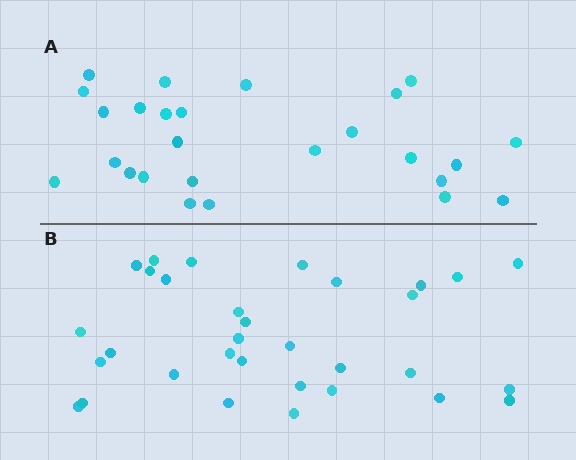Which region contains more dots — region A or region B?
Region B (the bottom region) has more dots.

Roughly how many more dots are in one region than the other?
Region B has about 6 more dots than region A.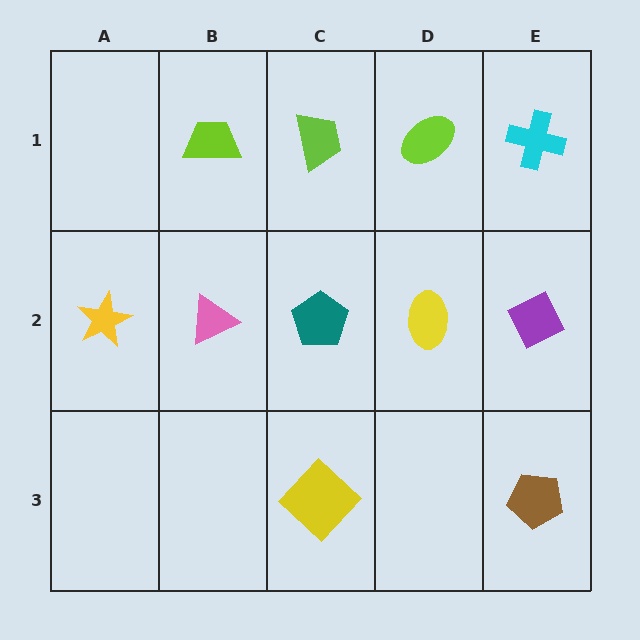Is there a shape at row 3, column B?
No, that cell is empty.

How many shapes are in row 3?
2 shapes.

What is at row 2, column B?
A pink triangle.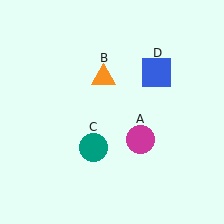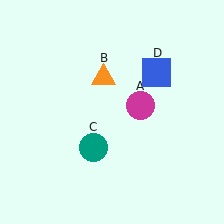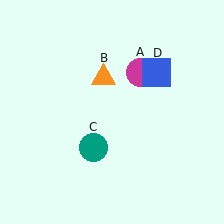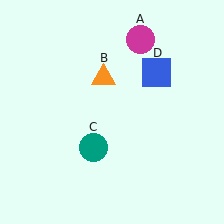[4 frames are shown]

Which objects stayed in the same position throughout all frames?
Orange triangle (object B) and teal circle (object C) and blue square (object D) remained stationary.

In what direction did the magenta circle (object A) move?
The magenta circle (object A) moved up.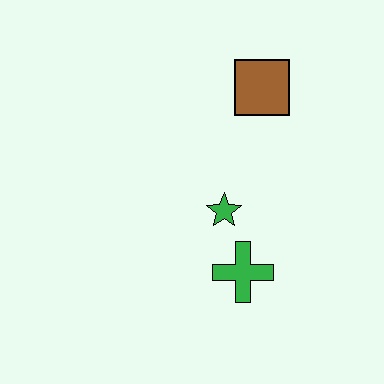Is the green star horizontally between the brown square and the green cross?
No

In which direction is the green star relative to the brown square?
The green star is below the brown square.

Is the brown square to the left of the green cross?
No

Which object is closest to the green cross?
The green star is closest to the green cross.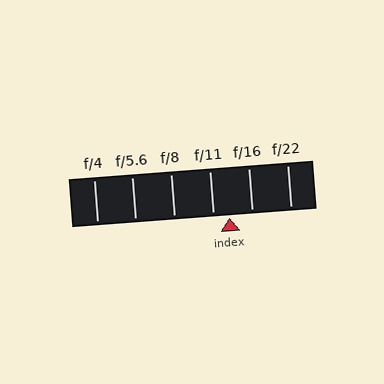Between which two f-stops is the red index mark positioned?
The index mark is between f/11 and f/16.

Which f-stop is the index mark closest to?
The index mark is closest to f/11.